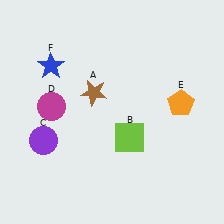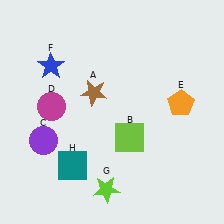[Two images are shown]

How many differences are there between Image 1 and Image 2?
There are 2 differences between the two images.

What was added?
A lime star (G), a teal square (H) were added in Image 2.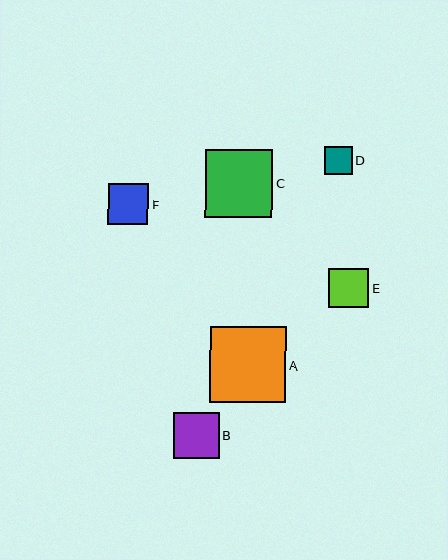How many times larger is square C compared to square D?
Square C is approximately 2.5 times the size of square D.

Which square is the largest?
Square A is the largest with a size of approximately 76 pixels.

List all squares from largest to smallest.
From largest to smallest: A, C, B, F, E, D.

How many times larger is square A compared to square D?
Square A is approximately 2.8 times the size of square D.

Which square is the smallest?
Square D is the smallest with a size of approximately 27 pixels.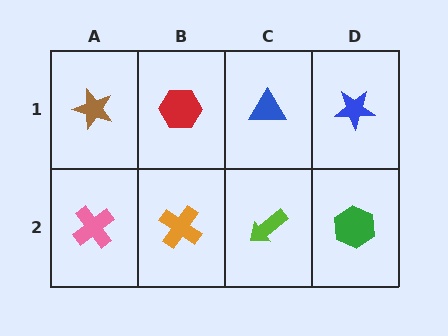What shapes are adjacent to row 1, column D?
A green hexagon (row 2, column D), a blue triangle (row 1, column C).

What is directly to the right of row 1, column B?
A blue triangle.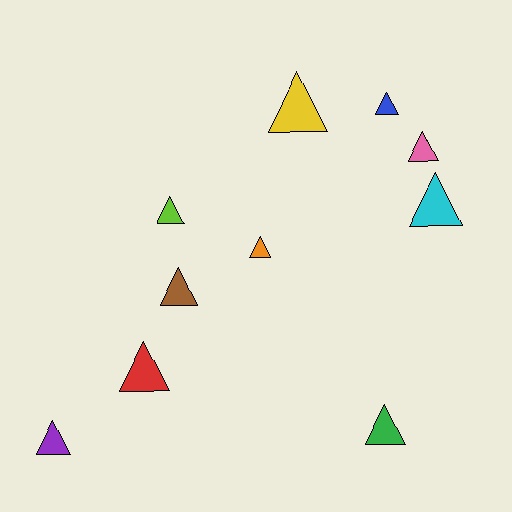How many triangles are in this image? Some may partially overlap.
There are 10 triangles.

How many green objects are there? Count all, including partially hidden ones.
There is 1 green object.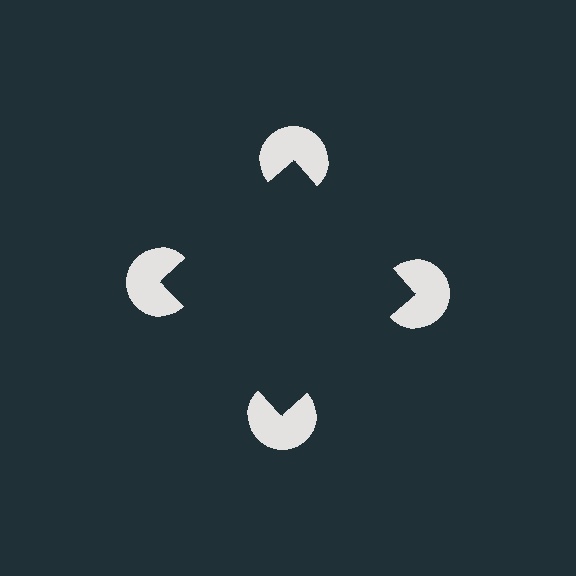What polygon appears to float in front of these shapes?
An illusory square — its edges are inferred from the aligned wedge cuts in the pac-man discs, not physically drawn.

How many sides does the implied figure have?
4 sides.